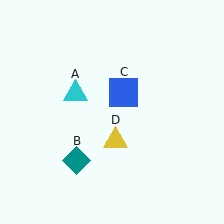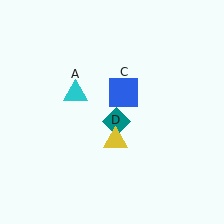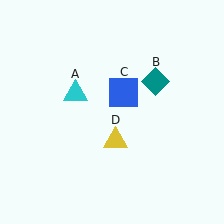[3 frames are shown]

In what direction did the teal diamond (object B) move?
The teal diamond (object B) moved up and to the right.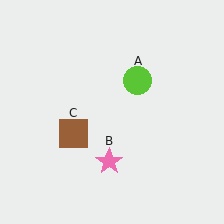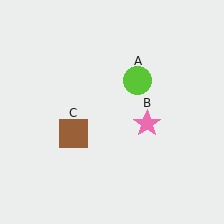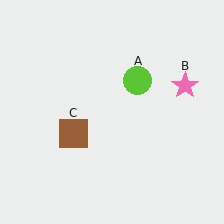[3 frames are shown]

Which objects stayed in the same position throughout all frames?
Lime circle (object A) and brown square (object C) remained stationary.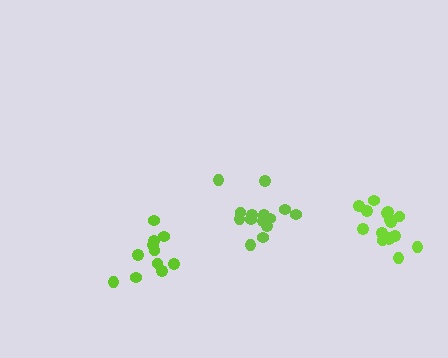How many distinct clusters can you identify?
There are 3 distinct clusters.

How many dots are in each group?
Group 1: 16 dots, Group 2: 14 dots, Group 3: 11 dots (41 total).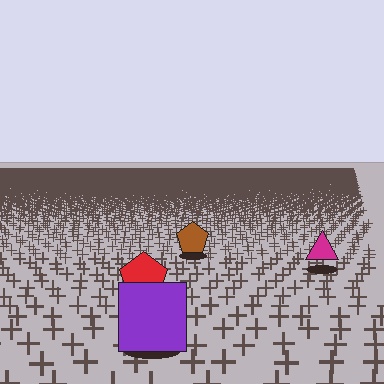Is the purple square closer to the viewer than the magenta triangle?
Yes. The purple square is closer — you can tell from the texture gradient: the ground texture is coarser near it.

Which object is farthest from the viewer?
The brown pentagon is farthest from the viewer. It appears smaller and the ground texture around it is denser.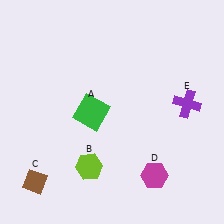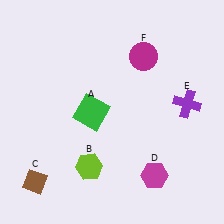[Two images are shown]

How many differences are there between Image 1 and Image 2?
There is 1 difference between the two images.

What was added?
A magenta circle (F) was added in Image 2.